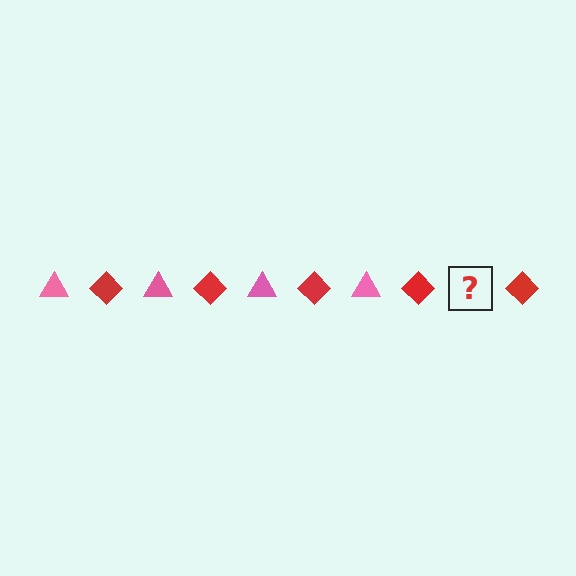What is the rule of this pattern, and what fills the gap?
The rule is that the pattern alternates between pink triangle and red diamond. The gap should be filled with a pink triangle.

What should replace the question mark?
The question mark should be replaced with a pink triangle.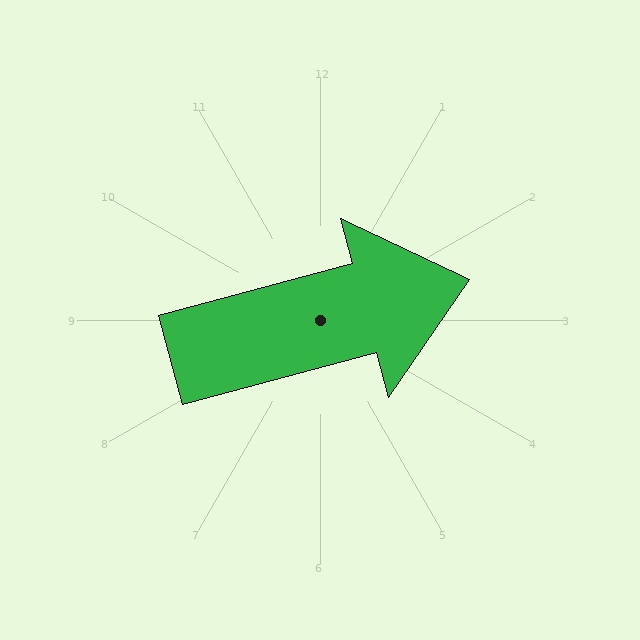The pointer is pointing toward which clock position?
Roughly 2 o'clock.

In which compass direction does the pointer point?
East.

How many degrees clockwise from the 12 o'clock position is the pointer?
Approximately 75 degrees.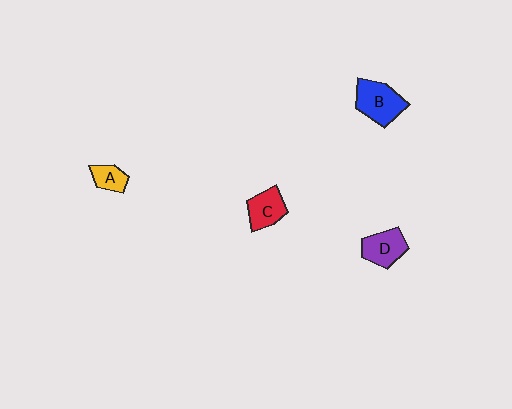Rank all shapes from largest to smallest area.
From largest to smallest: B (blue), D (purple), C (red), A (yellow).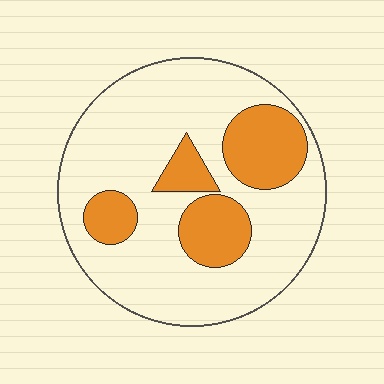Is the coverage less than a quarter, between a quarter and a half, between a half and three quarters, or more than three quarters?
Between a quarter and a half.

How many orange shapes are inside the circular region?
4.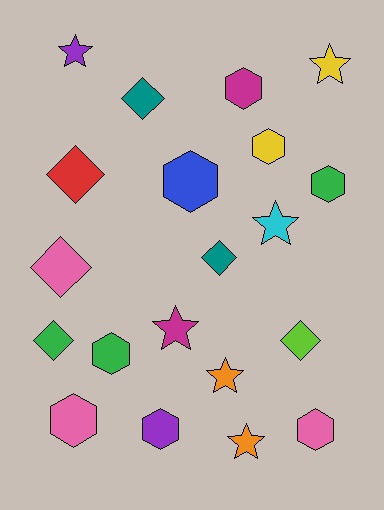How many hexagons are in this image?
There are 8 hexagons.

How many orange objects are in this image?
There are 2 orange objects.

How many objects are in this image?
There are 20 objects.